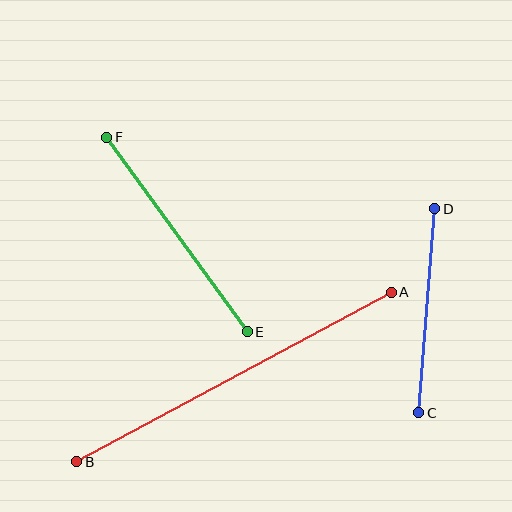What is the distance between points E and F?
The distance is approximately 240 pixels.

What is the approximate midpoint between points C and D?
The midpoint is at approximately (427, 311) pixels.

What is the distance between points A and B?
The distance is approximately 357 pixels.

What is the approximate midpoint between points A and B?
The midpoint is at approximately (234, 377) pixels.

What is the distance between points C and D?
The distance is approximately 205 pixels.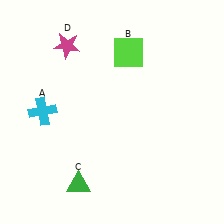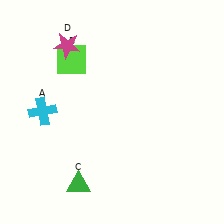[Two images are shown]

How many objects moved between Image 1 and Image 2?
1 object moved between the two images.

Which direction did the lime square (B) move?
The lime square (B) moved left.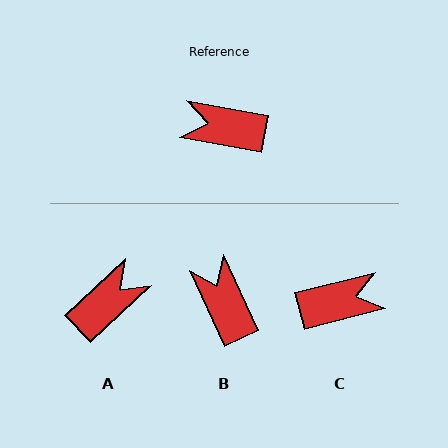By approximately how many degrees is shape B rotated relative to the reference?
Approximately 54 degrees clockwise.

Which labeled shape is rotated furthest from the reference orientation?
C, about 155 degrees away.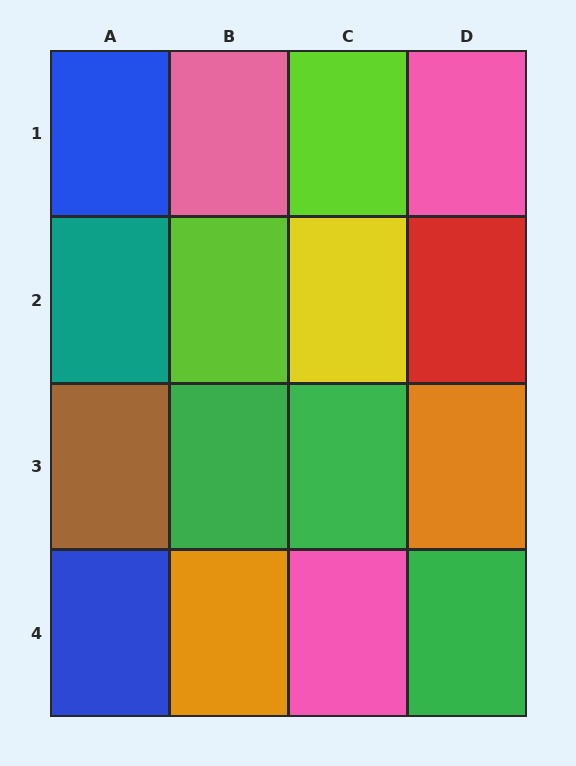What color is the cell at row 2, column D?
Red.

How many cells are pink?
3 cells are pink.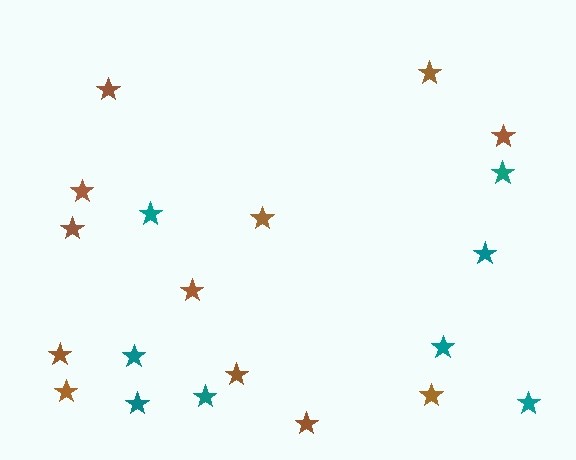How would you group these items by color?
There are 2 groups: one group of brown stars (12) and one group of teal stars (8).